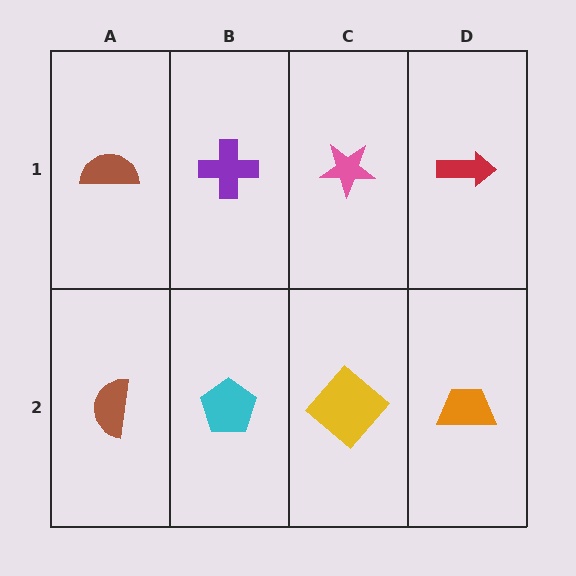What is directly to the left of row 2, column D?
A yellow diamond.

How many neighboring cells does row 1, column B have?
3.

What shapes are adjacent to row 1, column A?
A brown semicircle (row 2, column A), a purple cross (row 1, column B).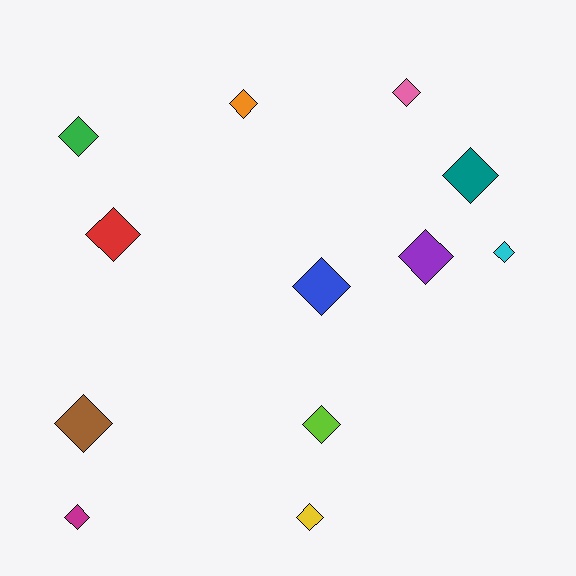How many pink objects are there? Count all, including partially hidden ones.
There is 1 pink object.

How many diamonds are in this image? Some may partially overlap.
There are 12 diamonds.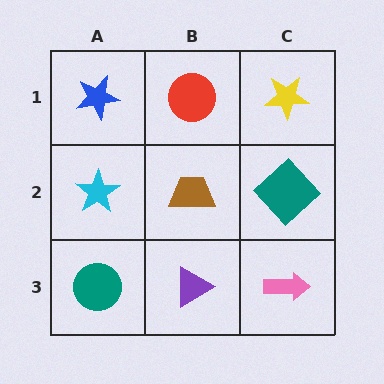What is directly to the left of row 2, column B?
A cyan star.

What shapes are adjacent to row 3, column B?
A brown trapezoid (row 2, column B), a teal circle (row 3, column A), a pink arrow (row 3, column C).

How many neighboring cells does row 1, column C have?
2.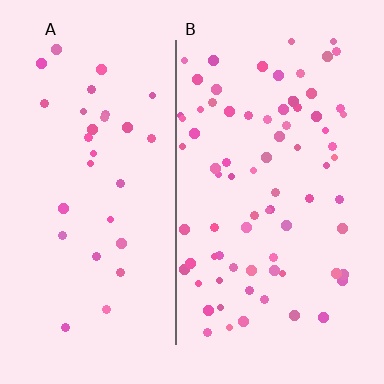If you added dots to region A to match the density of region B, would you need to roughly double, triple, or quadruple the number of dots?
Approximately double.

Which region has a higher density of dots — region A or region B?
B (the right).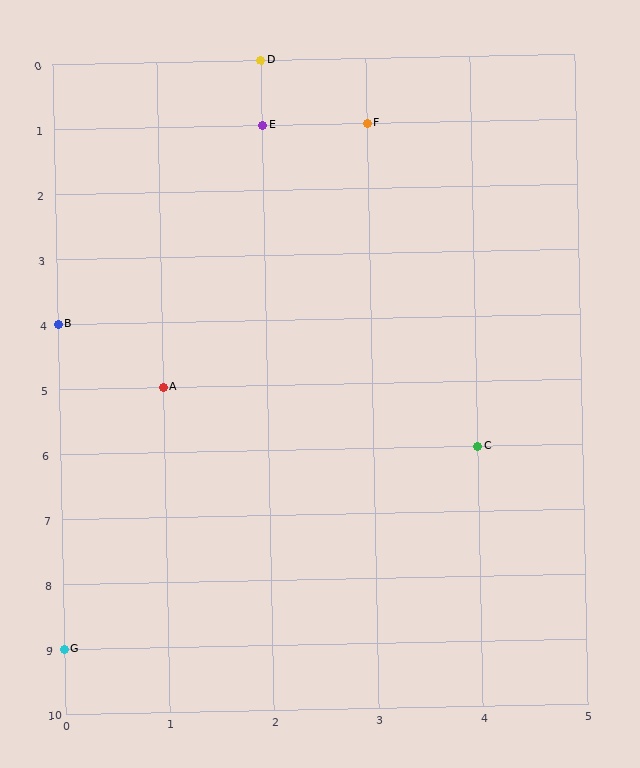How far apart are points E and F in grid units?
Points E and F are 1 column apart.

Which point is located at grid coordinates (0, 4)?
Point B is at (0, 4).